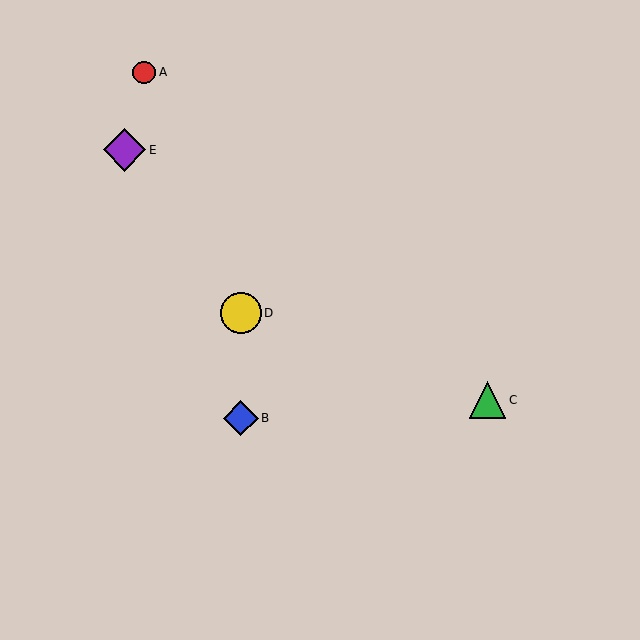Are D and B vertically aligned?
Yes, both are at x≈241.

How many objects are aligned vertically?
2 objects (B, D) are aligned vertically.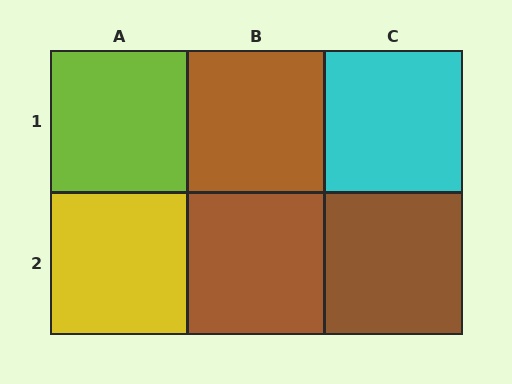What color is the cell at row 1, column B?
Brown.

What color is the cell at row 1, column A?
Lime.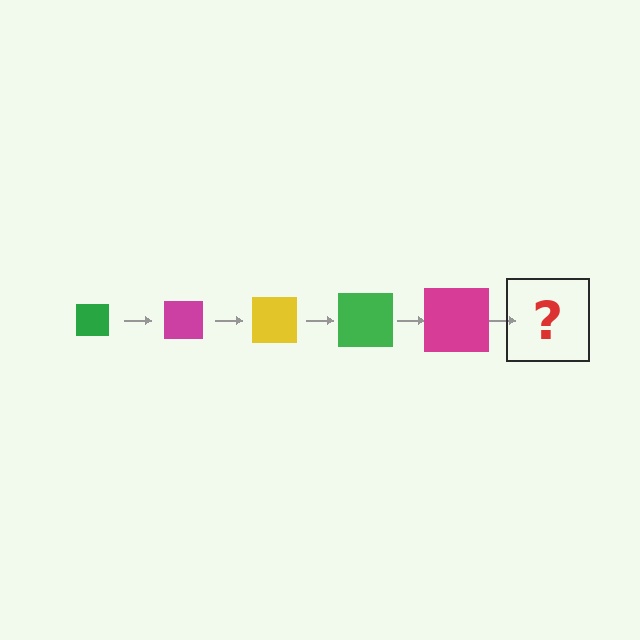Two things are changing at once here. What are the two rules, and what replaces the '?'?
The two rules are that the square grows larger each step and the color cycles through green, magenta, and yellow. The '?' should be a yellow square, larger than the previous one.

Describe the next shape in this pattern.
It should be a yellow square, larger than the previous one.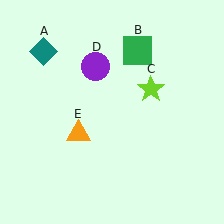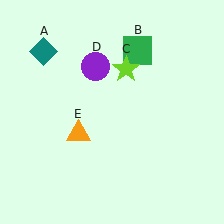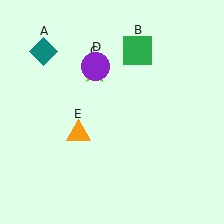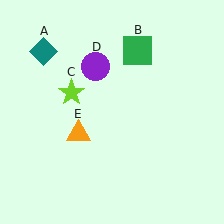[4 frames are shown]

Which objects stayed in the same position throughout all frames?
Teal diamond (object A) and green square (object B) and purple circle (object D) and orange triangle (object E) remained stationary.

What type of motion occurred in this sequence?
The lime star (object C) rotated counterclockwise around the center of the scene.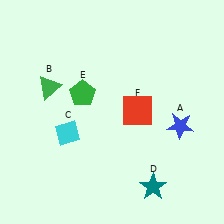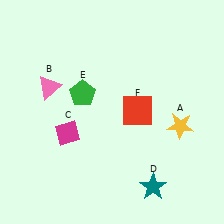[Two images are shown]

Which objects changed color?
A changed from blue to yellow. B changed from green to pink. C changed from cyan to magenta.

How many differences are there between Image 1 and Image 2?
There are 3 differences between the two images.